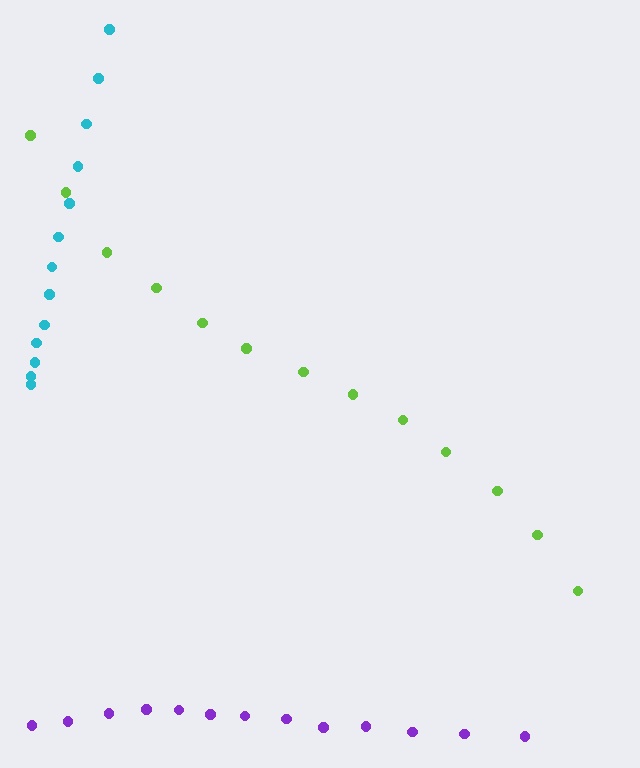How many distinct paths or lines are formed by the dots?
There are 3 distinct paths.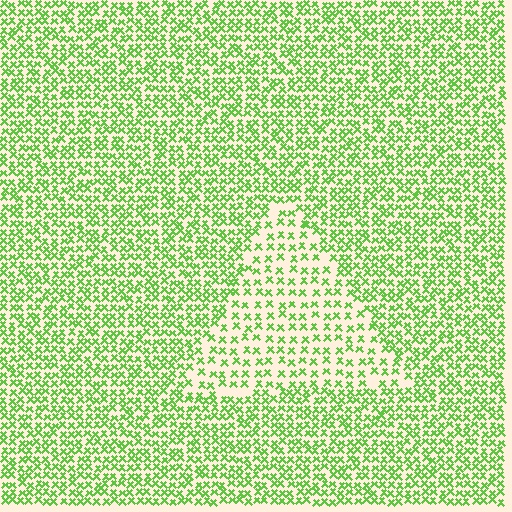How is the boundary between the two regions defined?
The boundary is defined by a change in element density (approximately 1.9x ratio). All elements are the same color, size, and shape.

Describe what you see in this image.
The image contains small lime elements arranged at two different densities. A triangle-shaped region is visible where the elements are less densely packed than the surrounding area.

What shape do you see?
I see a triangle.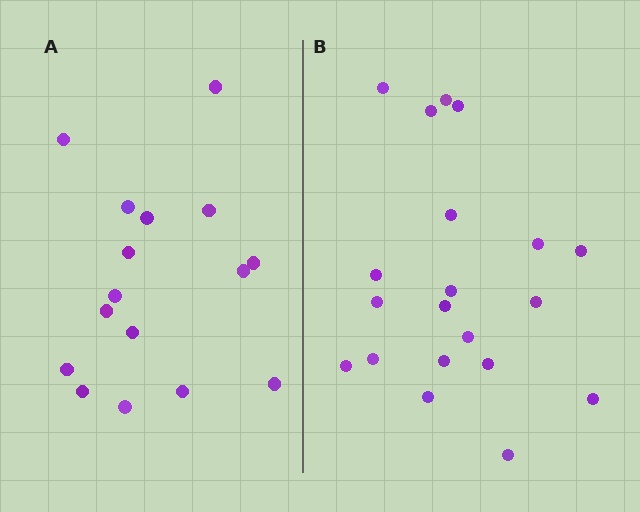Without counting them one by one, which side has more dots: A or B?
Region B (the right region) has more dots.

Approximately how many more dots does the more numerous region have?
Region B has about 4 more dots than region A.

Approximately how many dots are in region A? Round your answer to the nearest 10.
About 20 dots. (The exact count is 16, which rounds to 20.)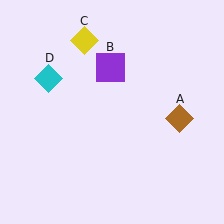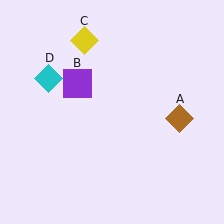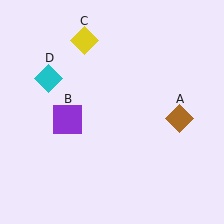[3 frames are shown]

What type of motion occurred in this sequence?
The purple square (object B) rotated counterclockwise around the center of the scene.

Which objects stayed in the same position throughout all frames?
Brown diamond (object A) and yellow diamond (object C) and cyan diamond (object D) remained stationary.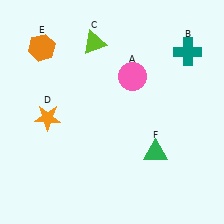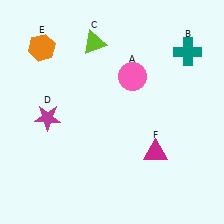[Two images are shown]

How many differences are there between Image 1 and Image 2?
There are 2 differences between the two images.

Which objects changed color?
D changed from orange to magenta. F changed from green to magenta.